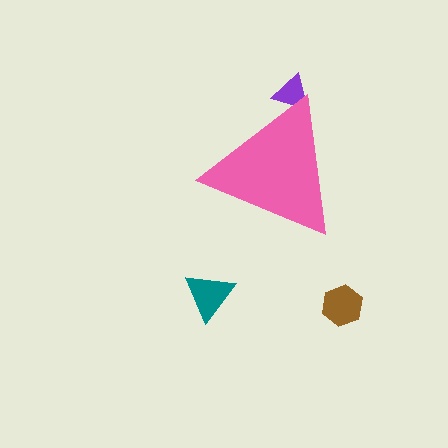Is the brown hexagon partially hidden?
No, the brown hexagon is fully visible.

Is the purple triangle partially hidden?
Yes, the purple triangle is partially hidden behind the pink triangle.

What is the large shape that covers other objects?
A pink triangle.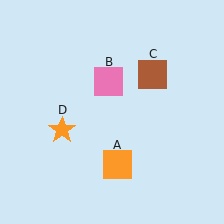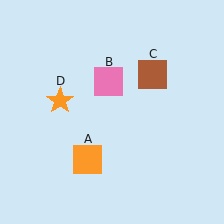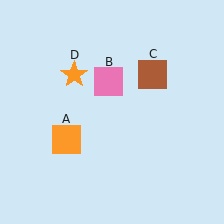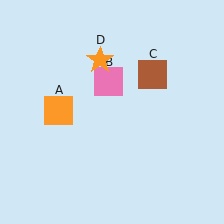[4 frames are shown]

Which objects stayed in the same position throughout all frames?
Pink square (object B) and brown square (object C) remained stationary.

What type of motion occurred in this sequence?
The orange square (object A), orange star (object D) rotated clockwise around the center of the scene.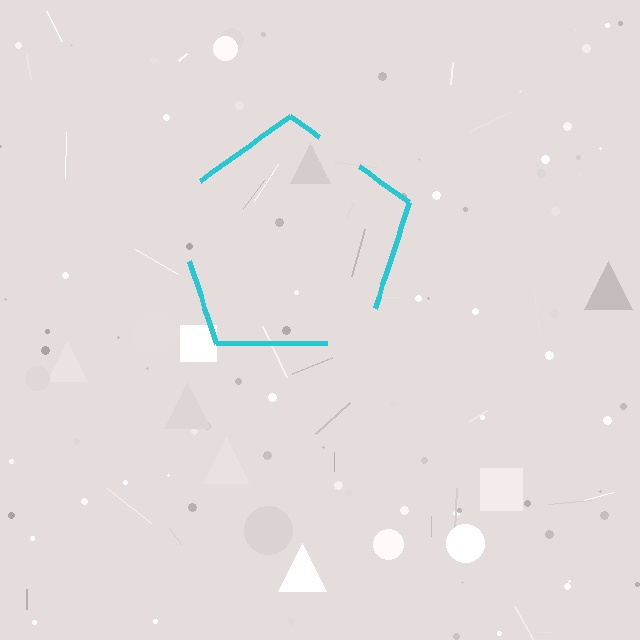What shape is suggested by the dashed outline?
The dashed outline suggests a pentagon.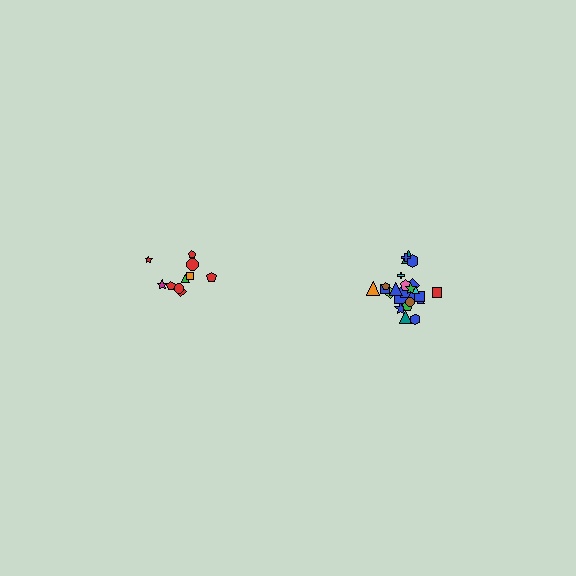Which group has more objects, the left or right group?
The right group.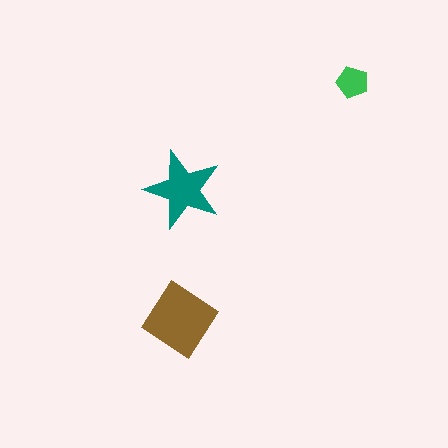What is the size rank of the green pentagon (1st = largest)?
3rd.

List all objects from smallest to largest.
The green pentagon, the teal star, the brown diamond.